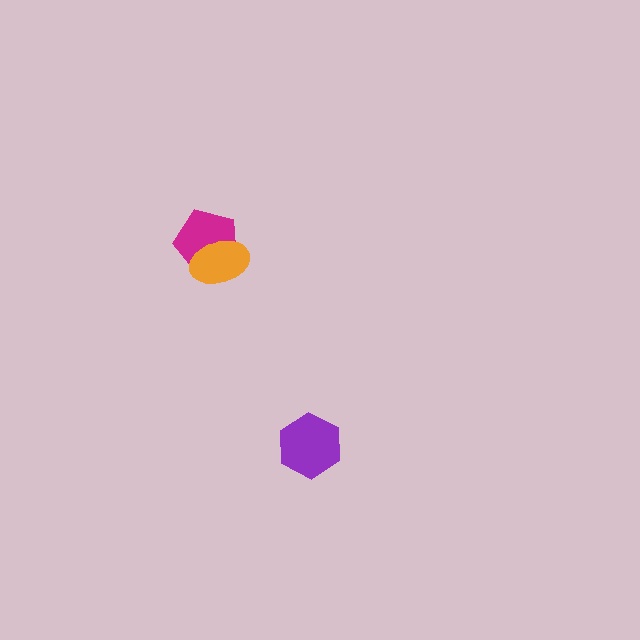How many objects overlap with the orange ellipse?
1 object overlaps with the orange ellipse.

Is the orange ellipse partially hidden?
No, no other shape covers it.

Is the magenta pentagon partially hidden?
Yes, it is partially covered by another shape.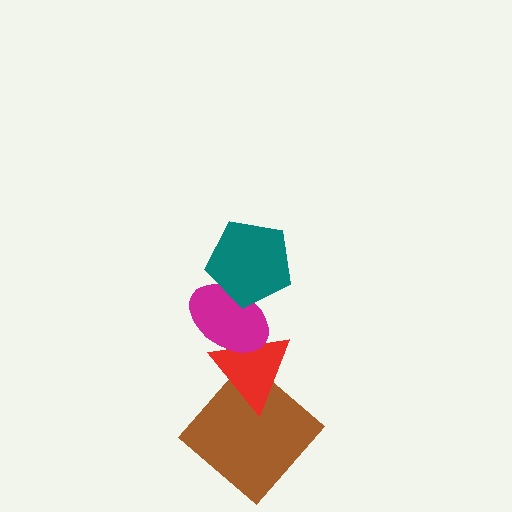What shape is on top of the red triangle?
The magenta ellipse is on top of the red triangle.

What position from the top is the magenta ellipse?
The magenta ellipse is 2nd from the top.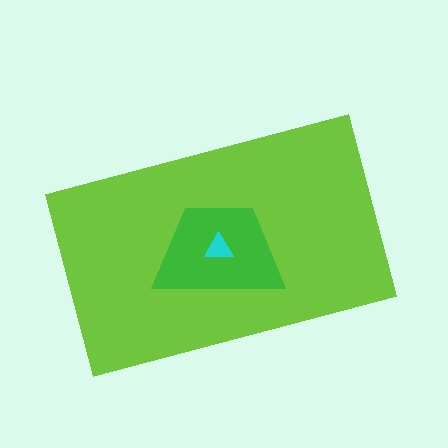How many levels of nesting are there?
3.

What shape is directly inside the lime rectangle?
The green trapezoid.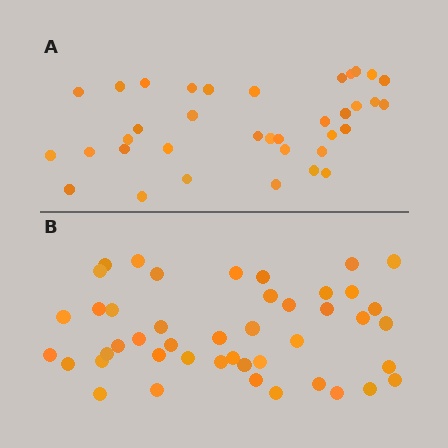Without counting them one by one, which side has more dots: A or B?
Region B (the bottom region) has more dots.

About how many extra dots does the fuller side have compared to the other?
Region B has roughly 8 or so more dots than region A.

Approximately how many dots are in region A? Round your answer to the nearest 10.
About 40 dots. (The exact count is 36, which rounds to 40.)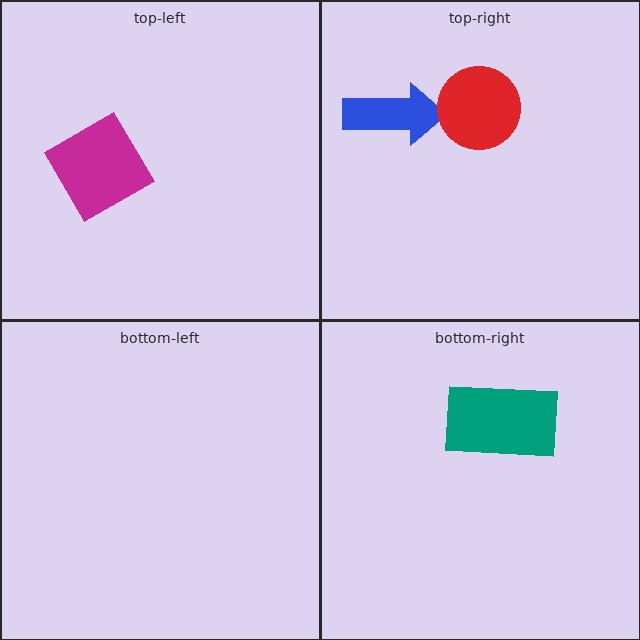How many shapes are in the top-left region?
1.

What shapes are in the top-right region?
The blue arrow, the red circle.